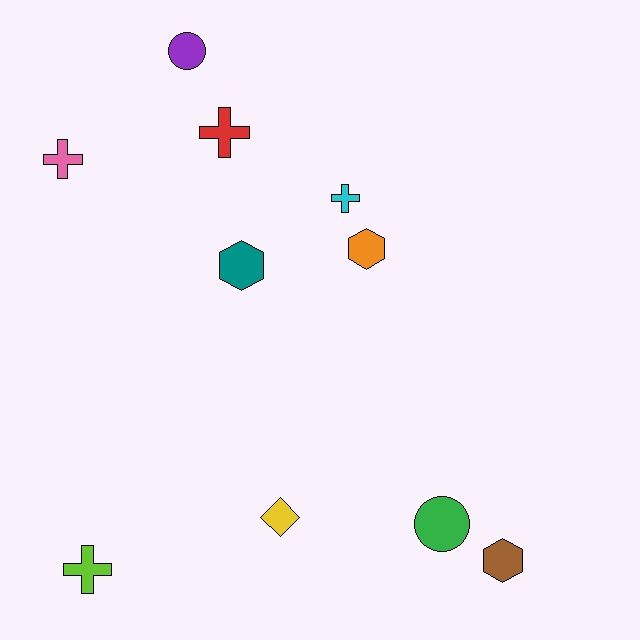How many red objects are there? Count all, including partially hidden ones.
There is 1 red object.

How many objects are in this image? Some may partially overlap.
There are 10 objects.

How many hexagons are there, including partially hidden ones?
There are 3 hexagons.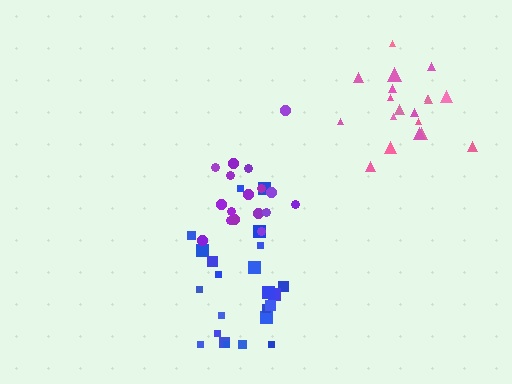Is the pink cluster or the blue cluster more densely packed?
Pink.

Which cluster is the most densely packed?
Purple.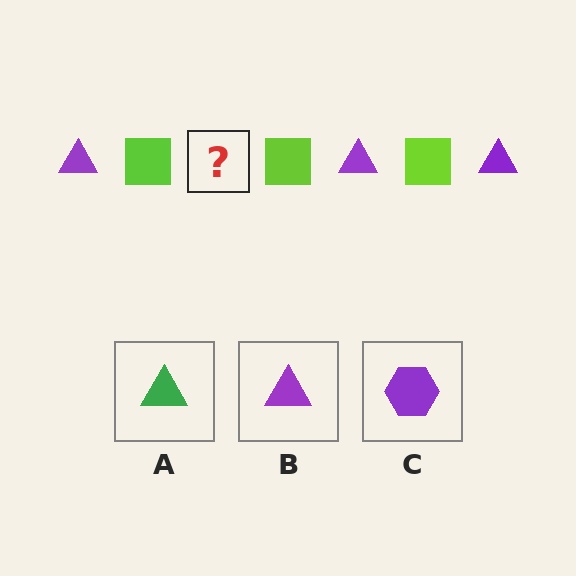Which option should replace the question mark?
Option B.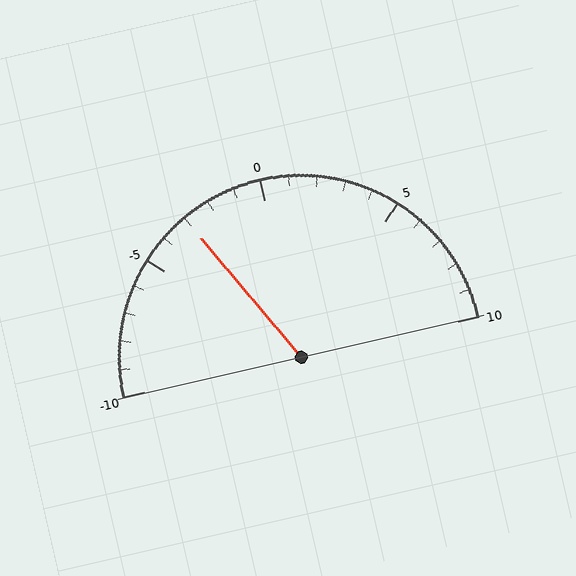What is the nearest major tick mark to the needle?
The nearest major tick mark is -5.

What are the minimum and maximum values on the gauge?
The gauge ranges from -10 to 10.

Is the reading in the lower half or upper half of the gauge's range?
The reading is in the lower half of the range (-10 to 10).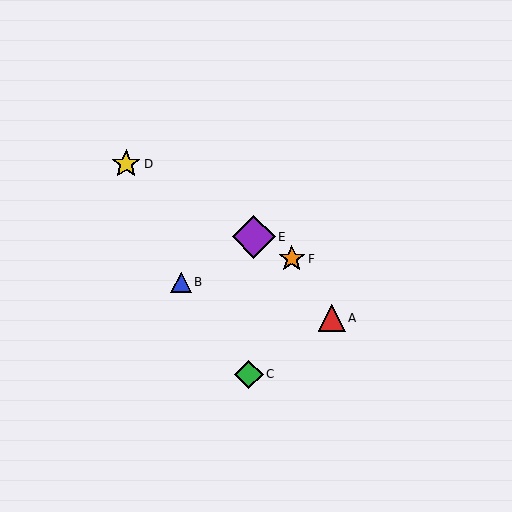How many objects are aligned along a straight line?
3 objects (D, E, F) are aligned along a straight line.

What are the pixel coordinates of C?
Object C is at (249, 374).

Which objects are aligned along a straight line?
Objects D, E, F are aligned along a straight line.